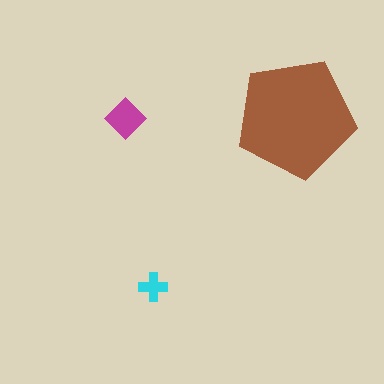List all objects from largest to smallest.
The brown pentagon, the magenta diamond, the cyan cross.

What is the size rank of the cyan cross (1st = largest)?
3rd.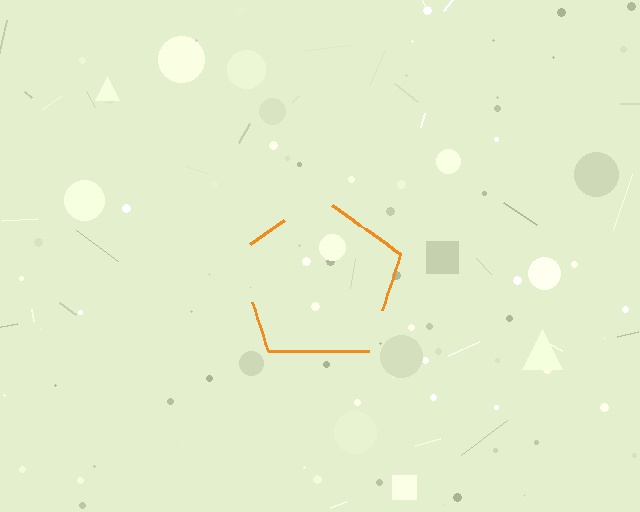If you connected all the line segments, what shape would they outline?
They would outline a pentagon.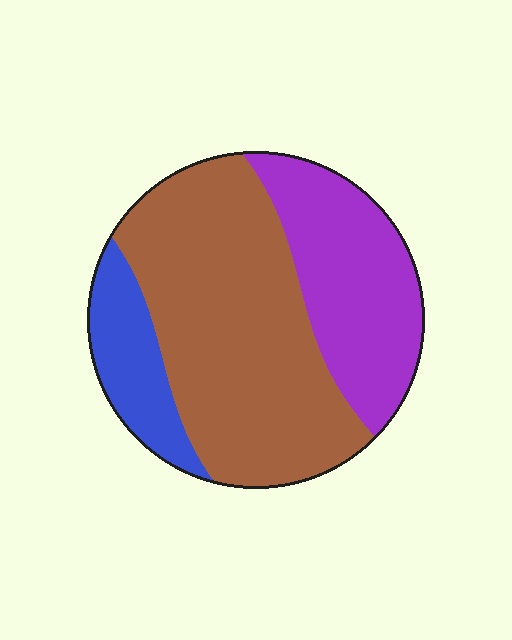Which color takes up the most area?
Brown, at roughly 55%.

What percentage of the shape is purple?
Purple takes up between a sixth and a third of the shape.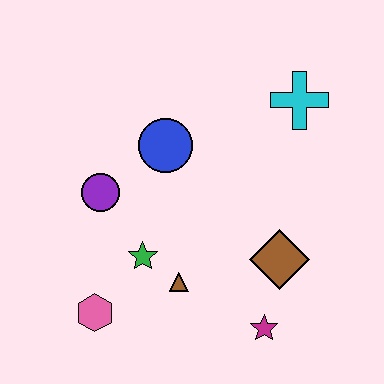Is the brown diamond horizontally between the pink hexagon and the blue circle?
No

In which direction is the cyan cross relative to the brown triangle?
The cyan cross is above the brown triangle.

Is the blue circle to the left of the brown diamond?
Yes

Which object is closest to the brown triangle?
The green star is closest to the brown triangle.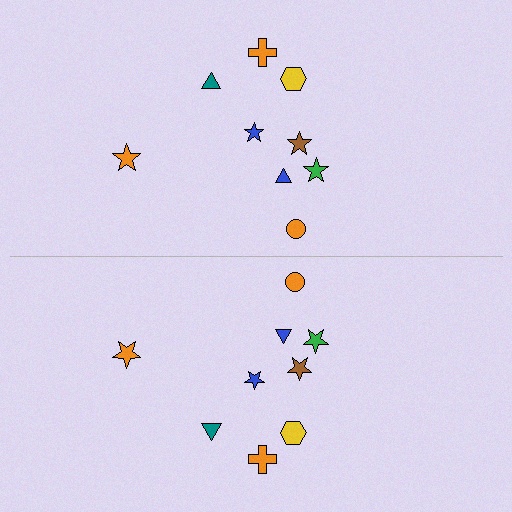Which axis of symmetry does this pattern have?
The pattern has a horizontal axis of symmetry running through the center of the image.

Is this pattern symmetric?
Yes, this pattern has bilateral (reflection) symmetry.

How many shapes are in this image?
There are 18 shapes in this image.